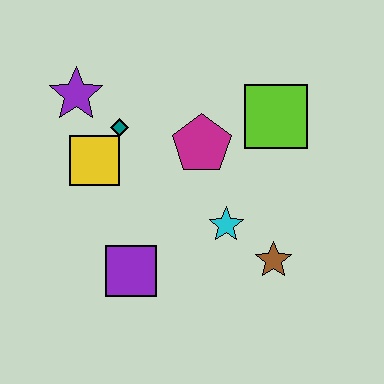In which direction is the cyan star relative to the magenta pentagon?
The cyan star is below the magenta pentagon.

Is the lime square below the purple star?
Yes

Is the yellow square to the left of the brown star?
Yes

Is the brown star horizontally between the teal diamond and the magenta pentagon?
No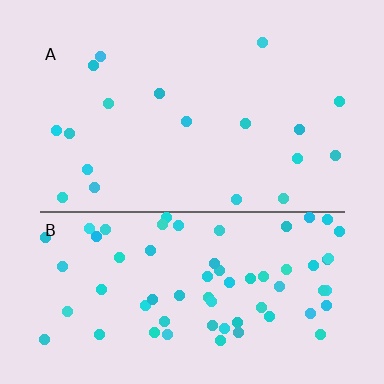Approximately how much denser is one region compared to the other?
Approximately 3.6× — region B over region A.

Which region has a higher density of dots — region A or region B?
B (the bottom).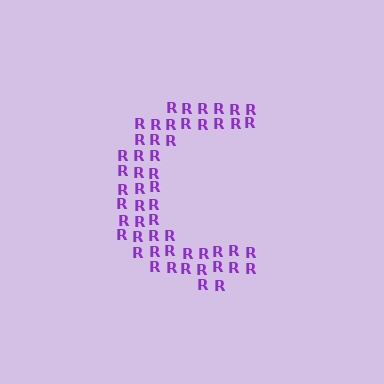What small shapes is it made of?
It is made of small letter R's.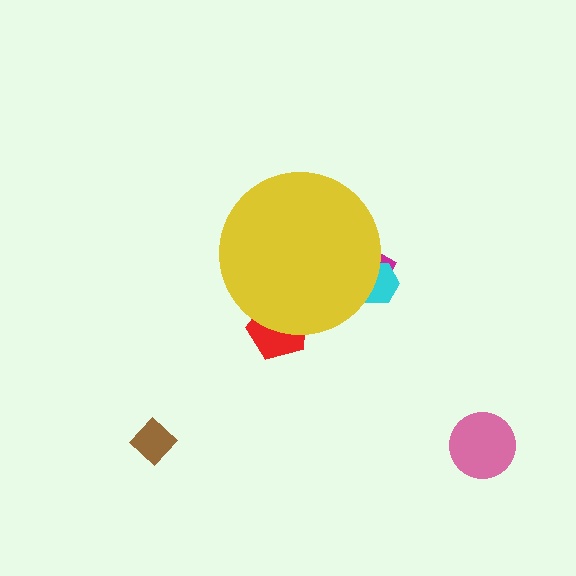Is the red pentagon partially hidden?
Yes, the red pentagon is partially hidden behind the yellow circle.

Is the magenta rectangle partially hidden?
Yes, the magenta rectangle is partially hidden behind the yellow circle.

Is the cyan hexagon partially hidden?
Yes, the cyan hexagon is partially hidden behind the yellow circle.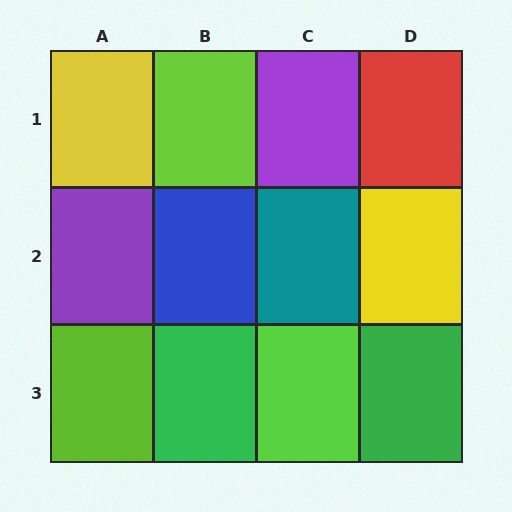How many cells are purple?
2 cells are purple.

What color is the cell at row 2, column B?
Blue.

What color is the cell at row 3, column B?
Green.